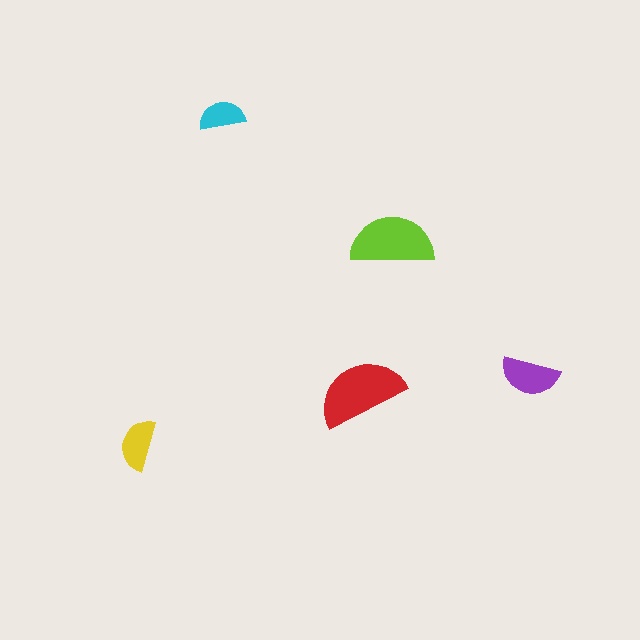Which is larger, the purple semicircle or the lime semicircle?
The lime one.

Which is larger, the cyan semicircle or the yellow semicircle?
The yellow one.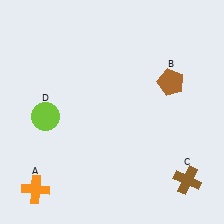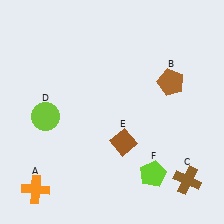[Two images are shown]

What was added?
A brown diamond (E), a lime pentagon (F) were added in Image 2.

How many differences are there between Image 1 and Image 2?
There are 2 differences between the two images.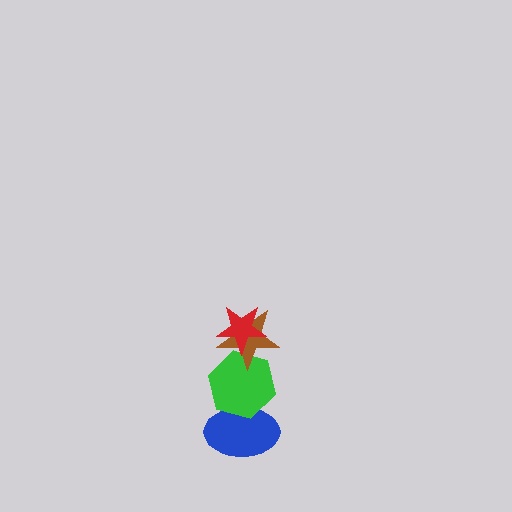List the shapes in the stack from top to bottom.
From top to bottom: the red star, the brown star, the green hexagon, the blue ellipse.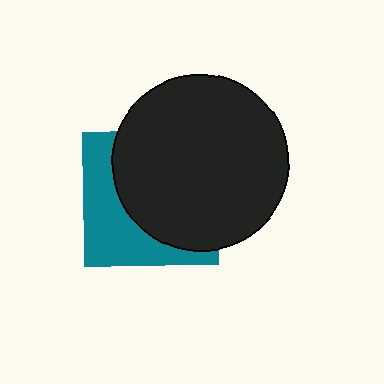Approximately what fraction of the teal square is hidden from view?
Roughly 61% of the teal square is hidden behind the black circle.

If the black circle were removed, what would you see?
You would see the complete teal square.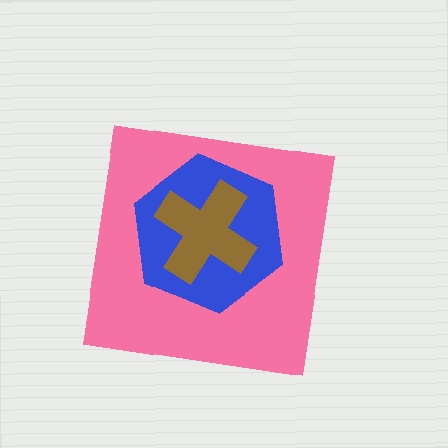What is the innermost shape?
The brown cross.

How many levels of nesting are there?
3.